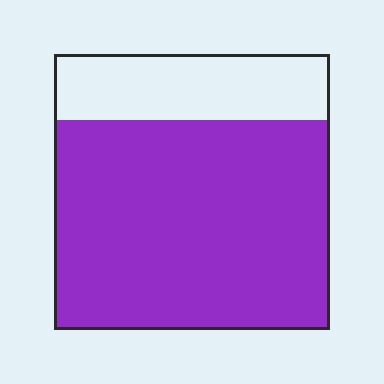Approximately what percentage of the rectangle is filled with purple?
Approximately 75%.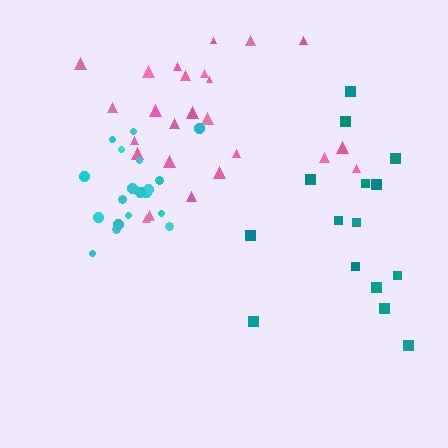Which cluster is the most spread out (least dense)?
Teal.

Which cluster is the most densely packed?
Cyan.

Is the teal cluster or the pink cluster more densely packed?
Pink.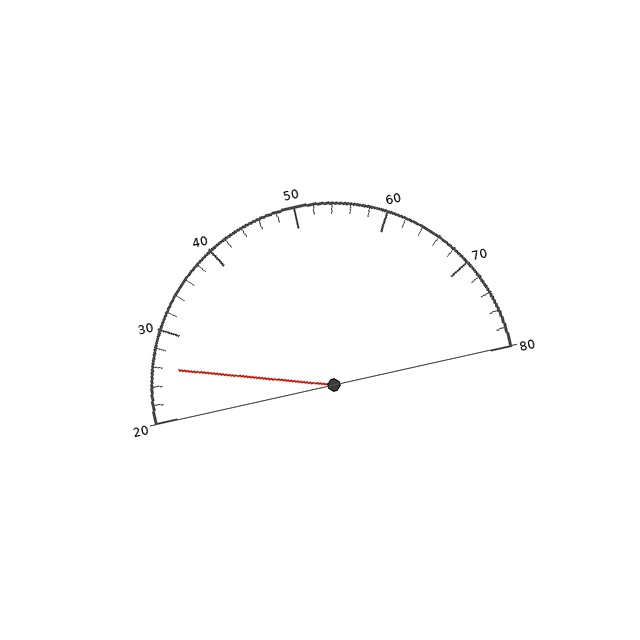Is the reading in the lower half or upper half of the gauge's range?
The reading is in the lower half of the range (20 to 80).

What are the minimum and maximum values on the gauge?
The gauge ranges from 20 to 80.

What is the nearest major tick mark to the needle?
The nearest major tick mark is 30.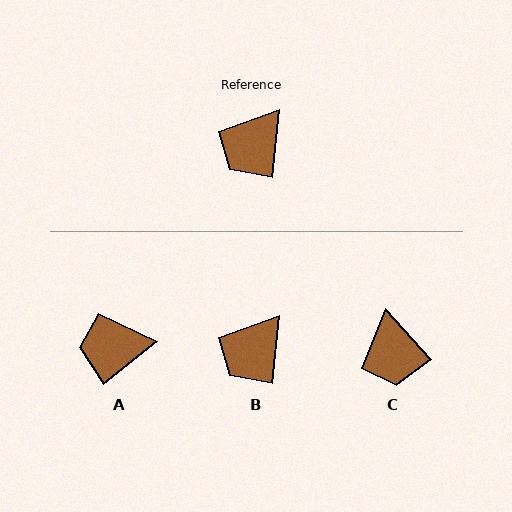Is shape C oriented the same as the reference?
No, it is off by about 48 degrees.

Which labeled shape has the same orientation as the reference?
B.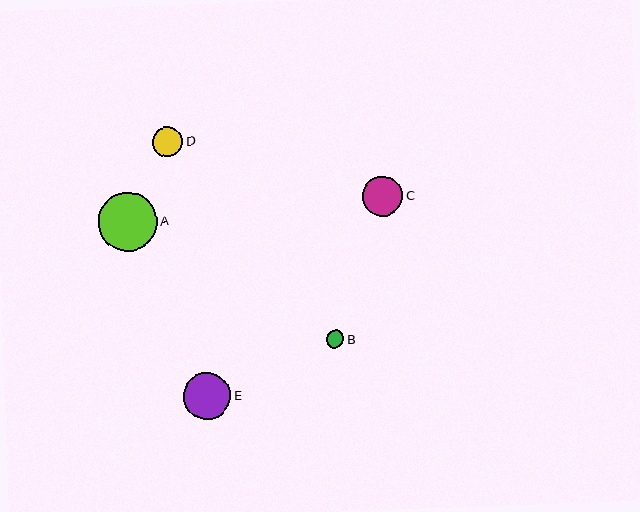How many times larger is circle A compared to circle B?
Circle A is approximately 3.4 times the size of circle B.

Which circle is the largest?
Circle A is the largest with a size of approximately 59 pixels.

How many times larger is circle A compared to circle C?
Circle A is approximately 1.5 times the size of circle C.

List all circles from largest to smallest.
From largest to smallest: A, E, C, D, B.